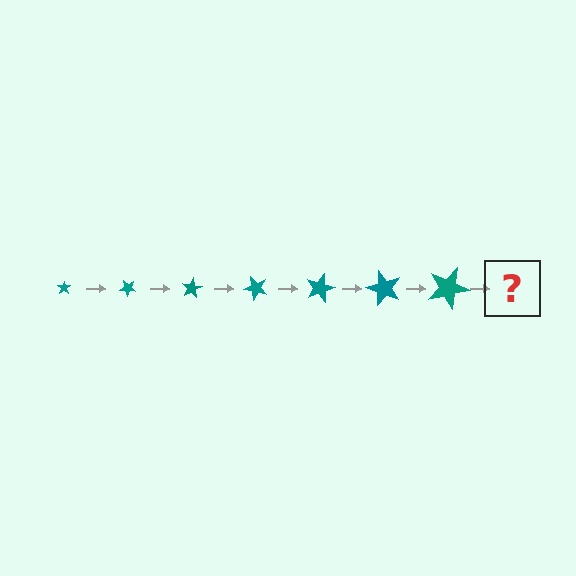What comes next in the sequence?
The next element should be a star, larger than the previous one and rotated 280 degrees from the start.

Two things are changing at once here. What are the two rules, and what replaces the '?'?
The two rules are that the star grows larger each step and it rotates 40 degrees each step. The '?' should be a star, larger than the previous one and rotated 280 degrees from the start.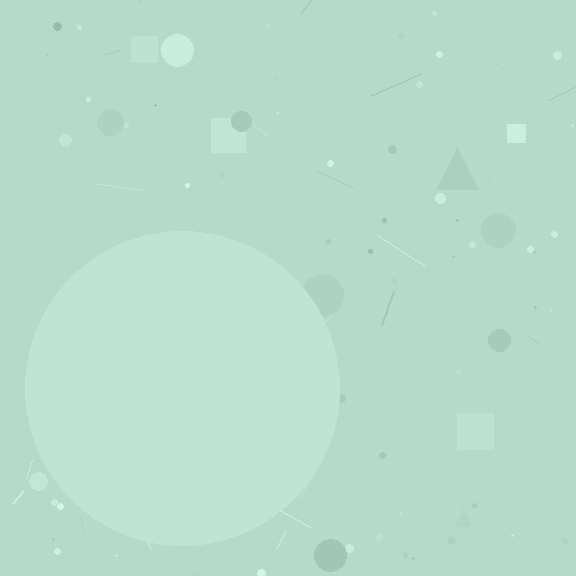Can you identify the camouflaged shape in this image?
The camouflaged shape is a circle.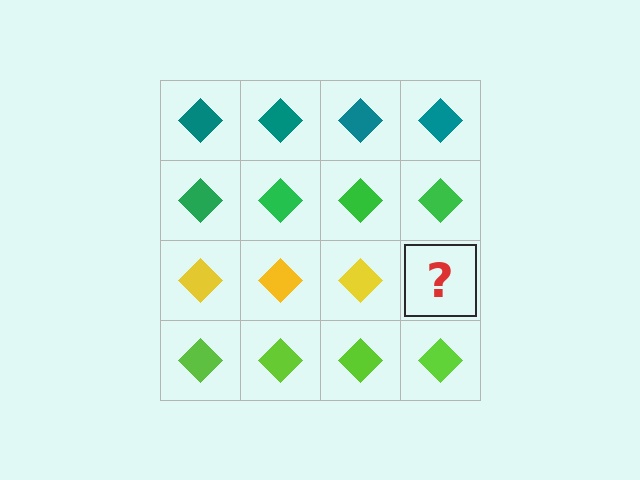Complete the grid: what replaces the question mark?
The question mark should be replaced with a yellow diamond.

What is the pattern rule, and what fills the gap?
The rule is that each row has a consistent color. The gap should be filled with a yellow diamond.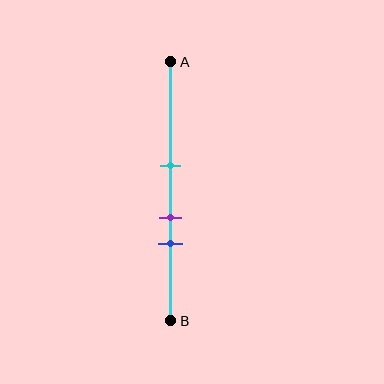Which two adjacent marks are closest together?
The purple and blue marks are the closest adjacent pair.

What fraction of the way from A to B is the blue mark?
The blue mark is approximately 70% (0.7) of the way from A to B.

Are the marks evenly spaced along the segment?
Yes, the marks are approximately evenly spaced.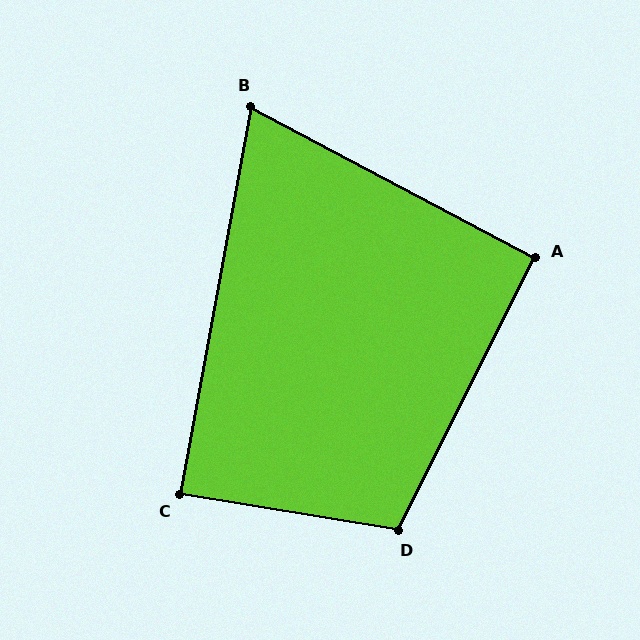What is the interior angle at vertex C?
Approximately 89 degrees (approximately right).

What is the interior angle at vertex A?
Approximately 91 degrees (approximately right).